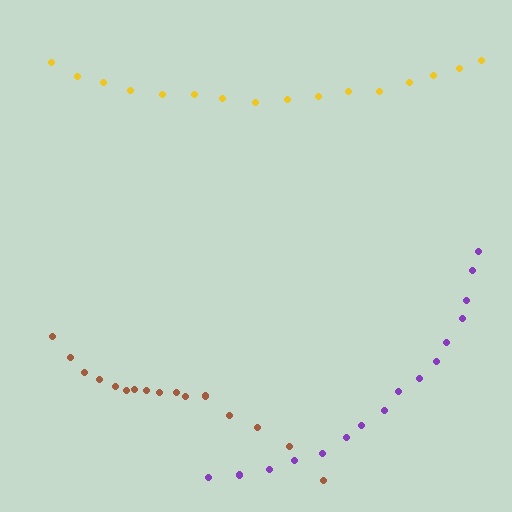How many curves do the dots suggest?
There are 3 distinct paths.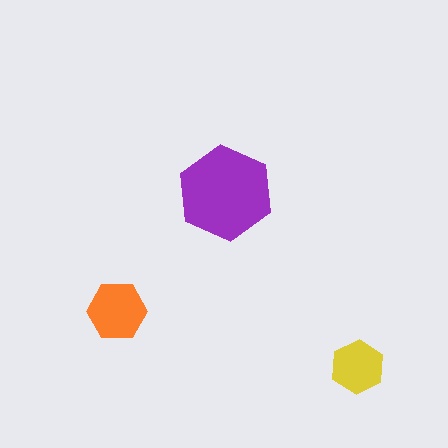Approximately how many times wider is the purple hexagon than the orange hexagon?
About 1.5 times wider.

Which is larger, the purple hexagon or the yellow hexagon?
The purple one.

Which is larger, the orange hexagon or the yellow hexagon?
The orange one.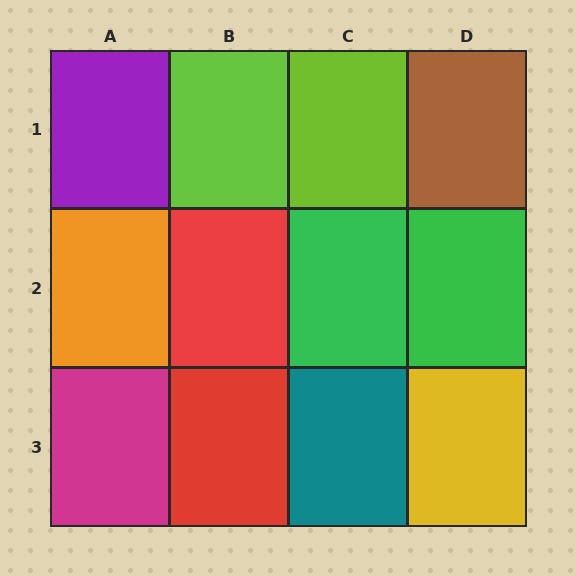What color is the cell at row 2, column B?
Red.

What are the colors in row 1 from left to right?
Purple, lime, lime, brown.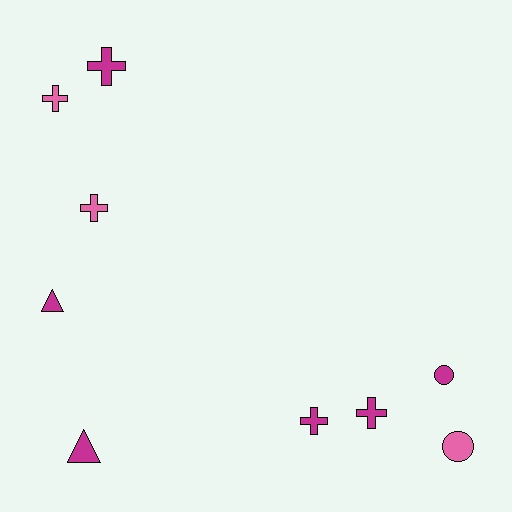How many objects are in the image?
There are 9 objects.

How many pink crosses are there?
There are 2 pink crosses.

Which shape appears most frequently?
Cross, with 5 objects.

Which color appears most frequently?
Magenta, with 6 objects.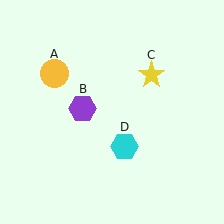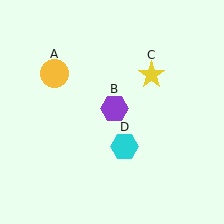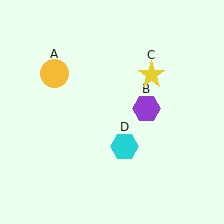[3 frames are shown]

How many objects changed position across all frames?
1 object changed position: purple hexagon (object B).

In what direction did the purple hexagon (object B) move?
The purple hexagon (object B) moved right.